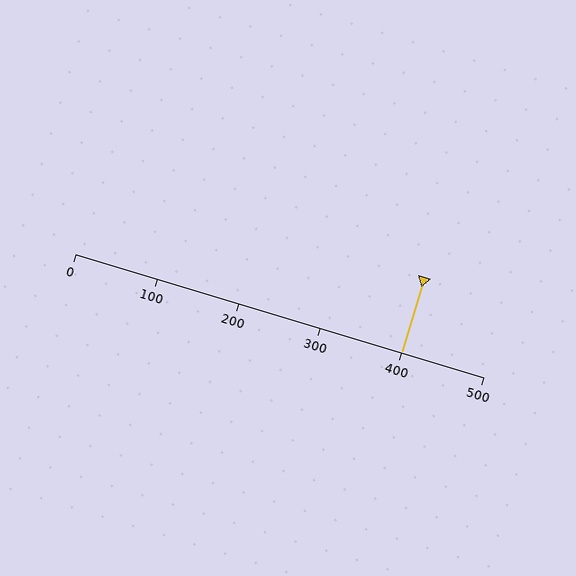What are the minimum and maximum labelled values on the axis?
The axis runs from 0 to 500.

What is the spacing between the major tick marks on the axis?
The major ticks are spaced 100 apart.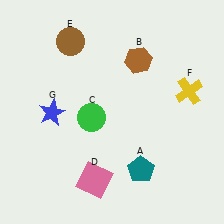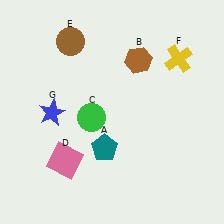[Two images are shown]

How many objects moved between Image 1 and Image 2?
3 objects moved between the two images.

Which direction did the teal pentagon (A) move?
The teal pentagon (A) moved left.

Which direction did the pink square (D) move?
The pink square (D) moved left.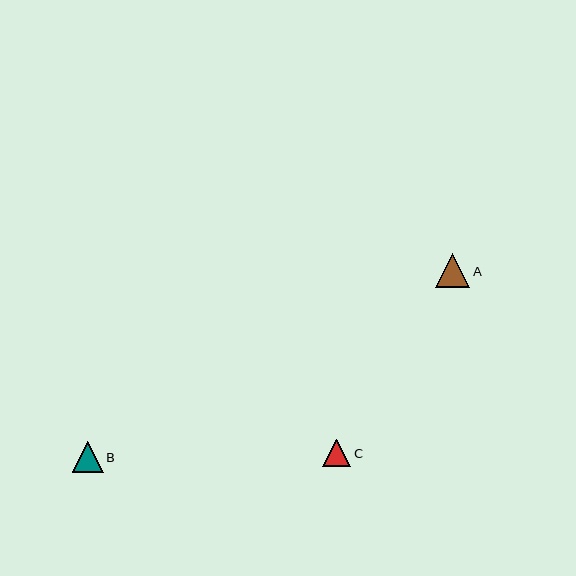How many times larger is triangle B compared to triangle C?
Triangle B is approximately 1.1 times the size of triangle C.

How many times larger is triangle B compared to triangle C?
Triangle B is approximately 1.1 times the size of triangle C.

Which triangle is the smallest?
Triangle C is the smallest with a size of approximately 28 pixels.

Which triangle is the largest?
Triangle A is the largest with a size of approximately 34 pixels.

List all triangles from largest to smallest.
From largest to smallest: A, B, C.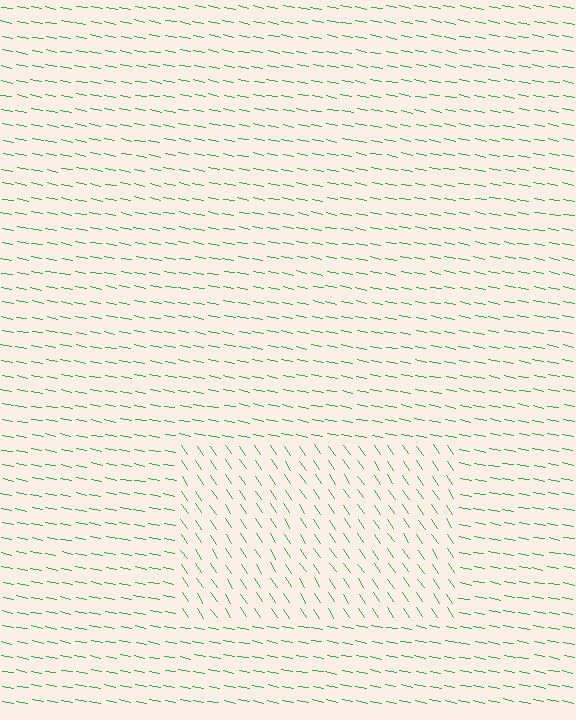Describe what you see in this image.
The image is filled with small green line segments. A rectangle region in the image has lines oriented differently from the surrounding lines, creating a visible texture boundary.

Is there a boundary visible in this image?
Yes, there is a texture boundary formed by a change in line orientation.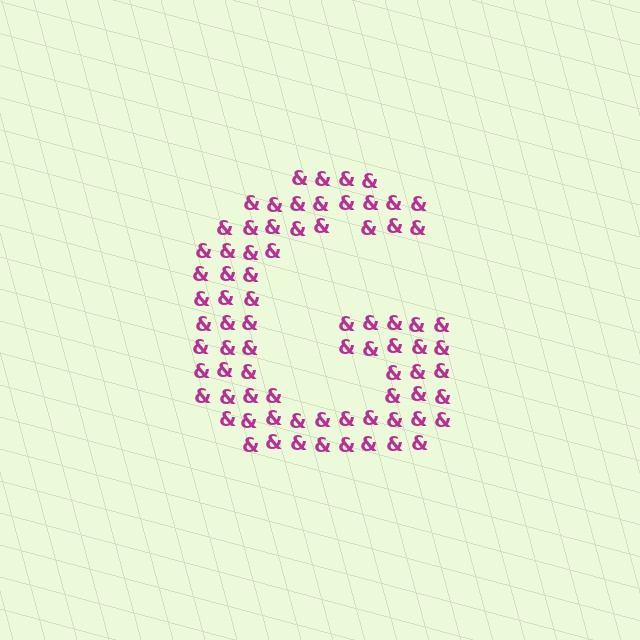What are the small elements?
The small elements are ampersands.